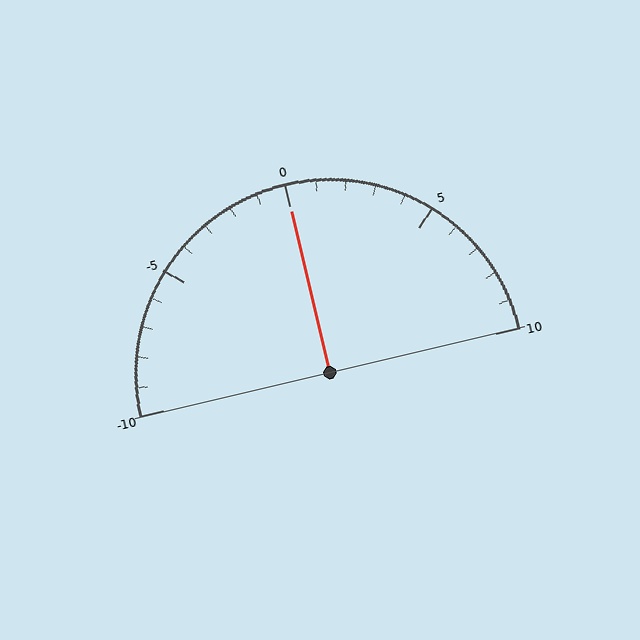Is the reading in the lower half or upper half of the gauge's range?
The reading is in the upper half of the range (-10 to 10).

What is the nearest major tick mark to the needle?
The nearest major tick mark is 0.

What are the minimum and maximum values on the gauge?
The gauge ranges from -10 to 10.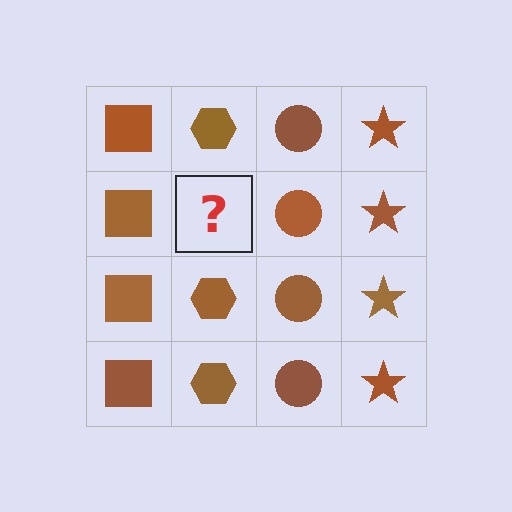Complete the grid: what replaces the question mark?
The question mark should be replaced with a brown hexagon.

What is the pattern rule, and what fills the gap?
The rule is that each column has a consistent shape. The gap should be filled with a brown hexagon.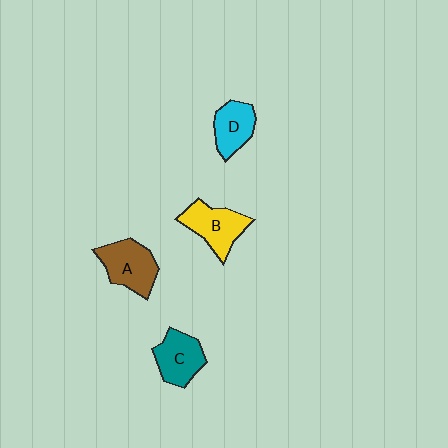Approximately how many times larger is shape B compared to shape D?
Approximately 1.3 times.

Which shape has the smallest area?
Shape D (cyan).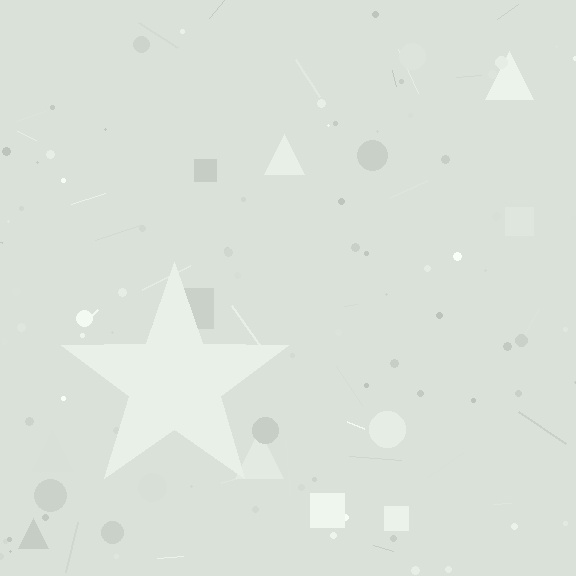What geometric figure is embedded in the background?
A star is embedded in the background.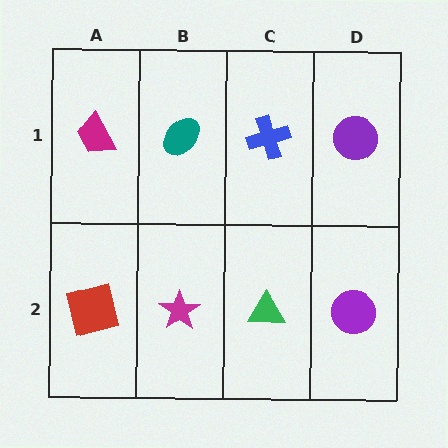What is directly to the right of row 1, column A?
A teal ellipse.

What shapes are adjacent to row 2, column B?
A teal ellipse (row 1, column B), a red square (row 2, column A), a green triangle (row 2, column C).